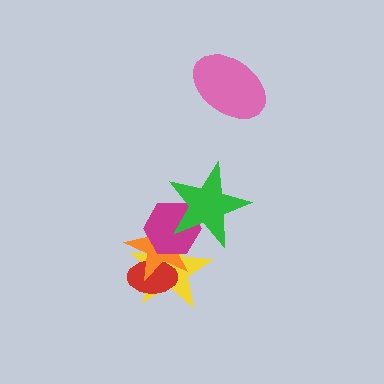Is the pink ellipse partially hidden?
No, no other shape covers it.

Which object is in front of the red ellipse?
The orange star is in front of the red ellipse.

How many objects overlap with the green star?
3 objects overlap with the green star.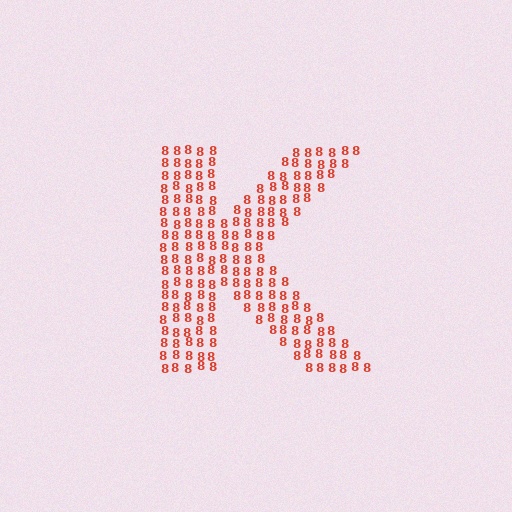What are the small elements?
The small elements are digit 8's.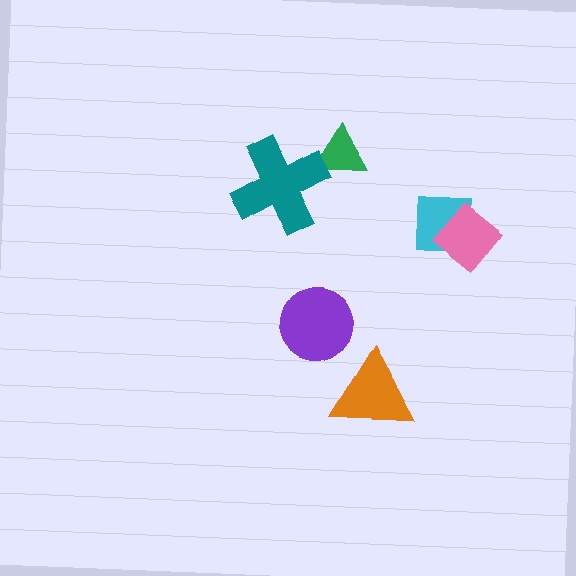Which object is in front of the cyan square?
The pink diamond is in front of the cyan square.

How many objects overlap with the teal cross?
1 object overlaps with the teal cross.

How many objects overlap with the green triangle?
1 object overlaps with the green triangle.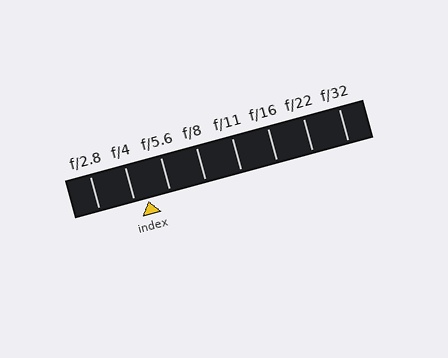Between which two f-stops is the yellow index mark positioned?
The index mark is between f/4 and f/5.6.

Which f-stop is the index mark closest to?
The index mark is closest to f/4.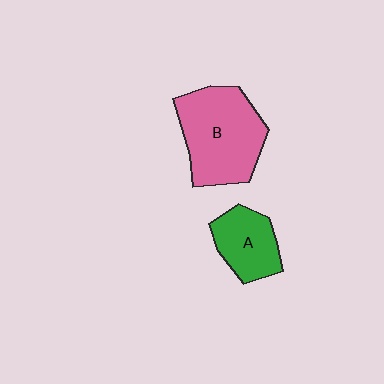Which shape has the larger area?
Shape B (pink).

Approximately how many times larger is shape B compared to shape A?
Approximately 1.8 times.